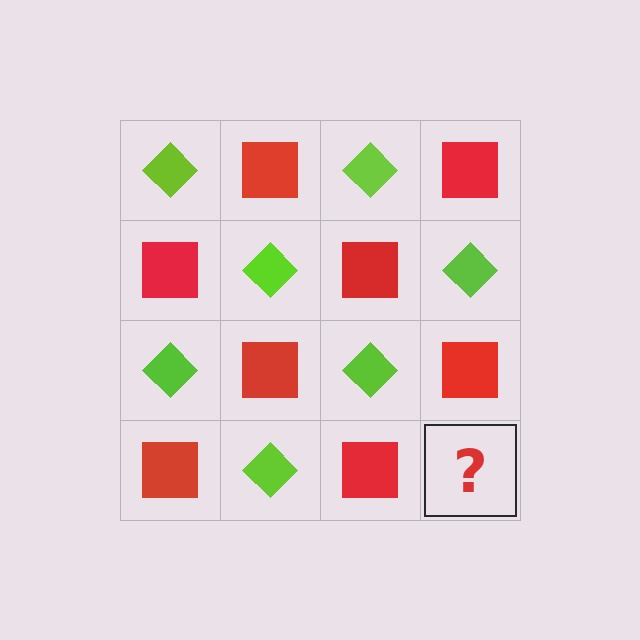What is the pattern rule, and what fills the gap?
The rule is that it alternates lime diamond and red square in a checkerboard pattern. The gap should be filled with a lime diamond.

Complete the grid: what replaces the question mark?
The question mark should be replaced with a lime diamond.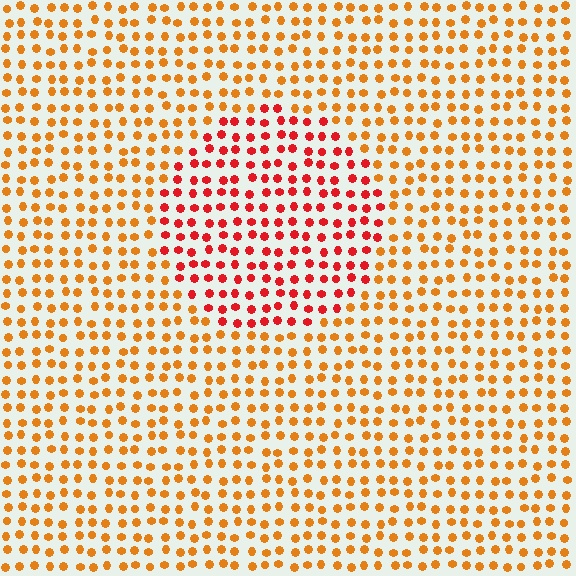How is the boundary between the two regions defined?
The boundary is defined purely by a slight shift in hue (about 35 degrees). Spacing, size, and orientation are identical on both sides.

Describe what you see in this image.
The image is filled with small orange elements in a uniform arrangement. A circle-shaped region is visible where the elements are tinted to a slightly different hue, forming a subtle color boundary.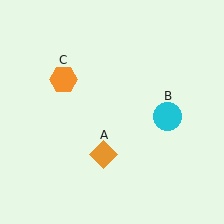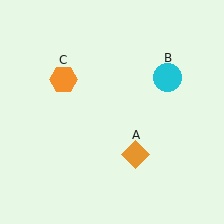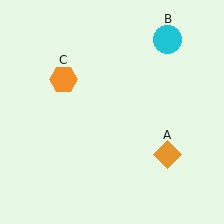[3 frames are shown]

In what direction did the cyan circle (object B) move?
The cyan circle (object B) moved up.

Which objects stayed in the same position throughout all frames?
Orange hexagon (object C) remained stationary.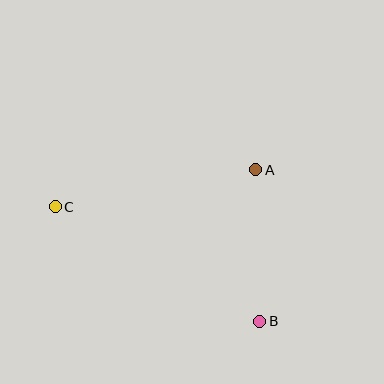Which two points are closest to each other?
Points A and B are closest to each other.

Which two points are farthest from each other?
Points B and C are farthest from each other.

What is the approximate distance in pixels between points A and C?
The distance between A and C is approximately 204 pixels.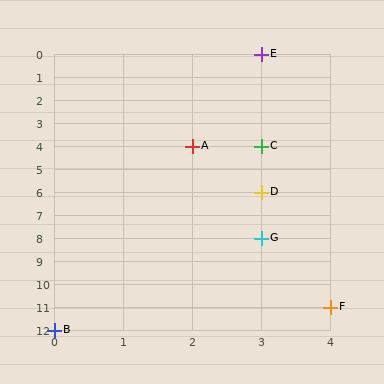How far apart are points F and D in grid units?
Points F and D are 1 column and 5 rows apart (about 5.1 grid units diagonally).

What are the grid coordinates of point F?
Point F is at grid coordinates (4, 11).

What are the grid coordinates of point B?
Point B is at grid coordinates (0, 12).